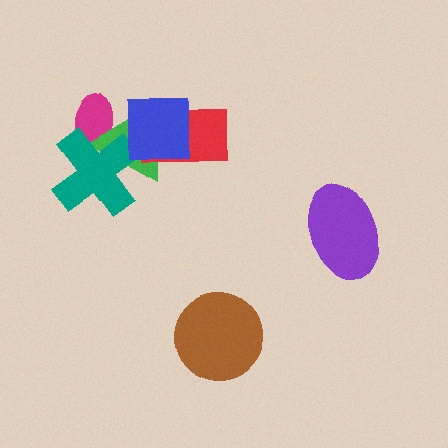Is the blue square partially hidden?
No, no other shape covers it.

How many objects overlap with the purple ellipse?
0 objects overlap with the purple ellipse.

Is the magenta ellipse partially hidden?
Yes, it is partially covered by another shape.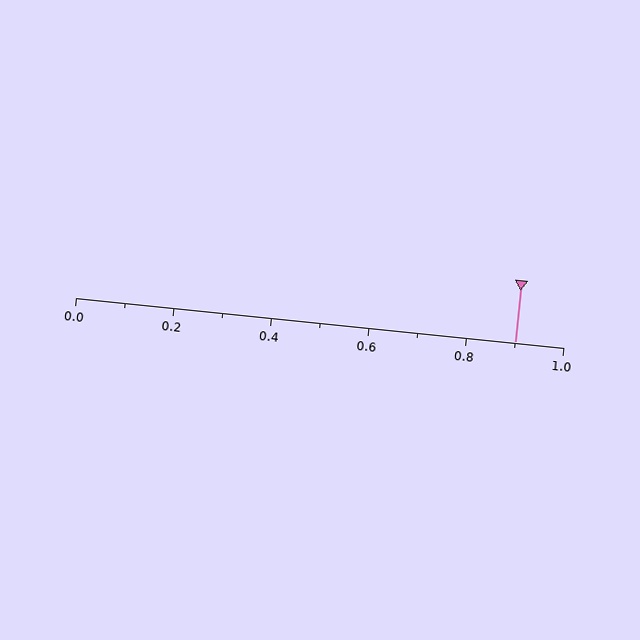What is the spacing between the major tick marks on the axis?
The major ticks are spaced 0.2 apart.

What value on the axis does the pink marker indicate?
The marker indicates approximately 0.9.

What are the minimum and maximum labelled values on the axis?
The axis runs from 0.0 to 1.0.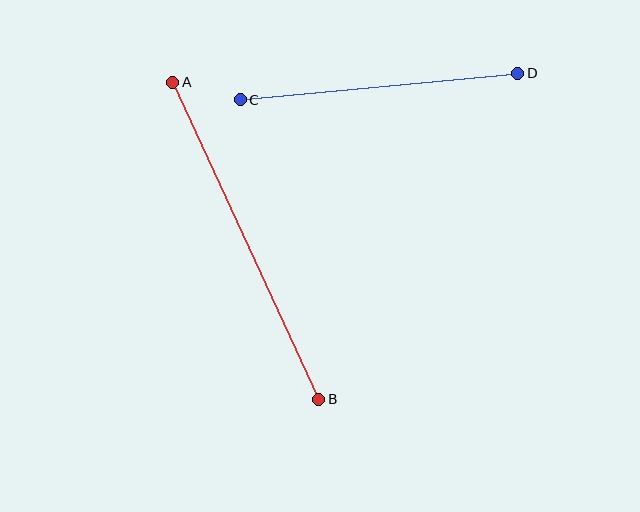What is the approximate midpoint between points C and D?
The midpoint is at approximately (379, 86) pixels.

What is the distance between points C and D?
The distance is approximately 279 pixels.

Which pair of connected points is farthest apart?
Points A and B are farthest apart.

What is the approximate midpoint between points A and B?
The midpoint is at approximately (246, 241) pixels.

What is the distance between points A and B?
The distance is approximately 349 pixels.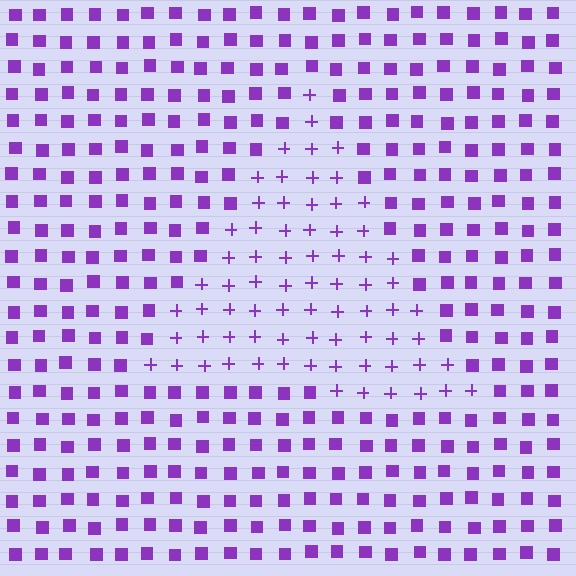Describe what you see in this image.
The image is filled with small purple elements arranged in a uniform grid. A triangle-shaped region contains plus signs, while the surrounding area contains squares. The boundary is defined purely by the change in element shape.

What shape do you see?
I see a triangle.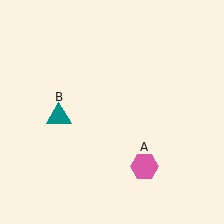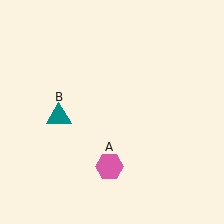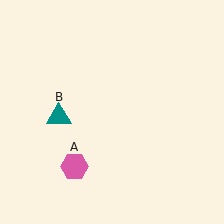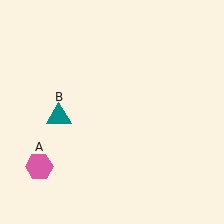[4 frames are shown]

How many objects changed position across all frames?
1 object changed position: pink hexagon (object A).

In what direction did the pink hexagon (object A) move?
The pink hexagon (object A) moved left.